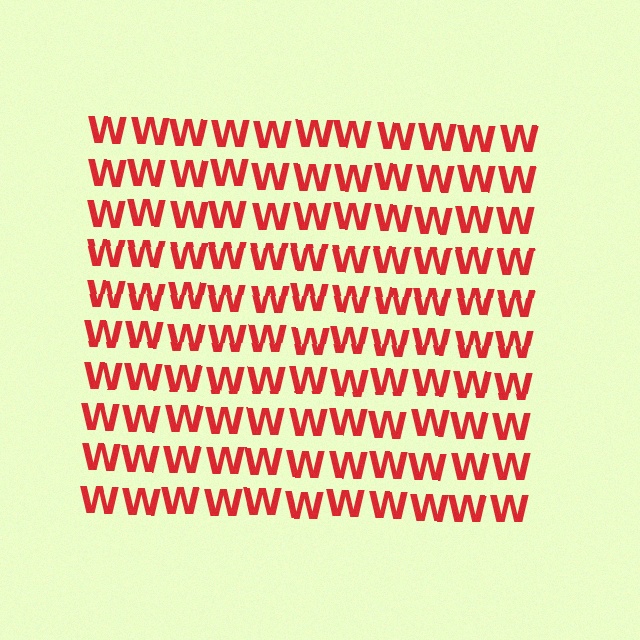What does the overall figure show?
The overall figure shows a square.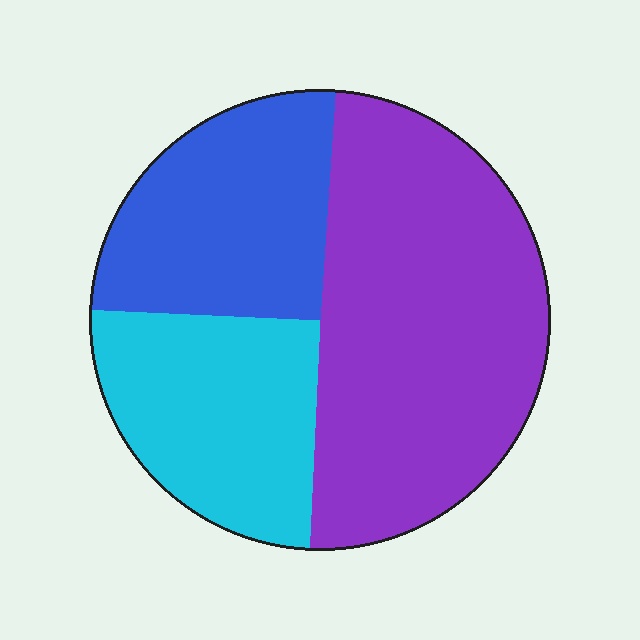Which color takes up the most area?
Purple, at roughly 50%.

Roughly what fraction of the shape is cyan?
Cyan takes up between a quarter and a half of the shape.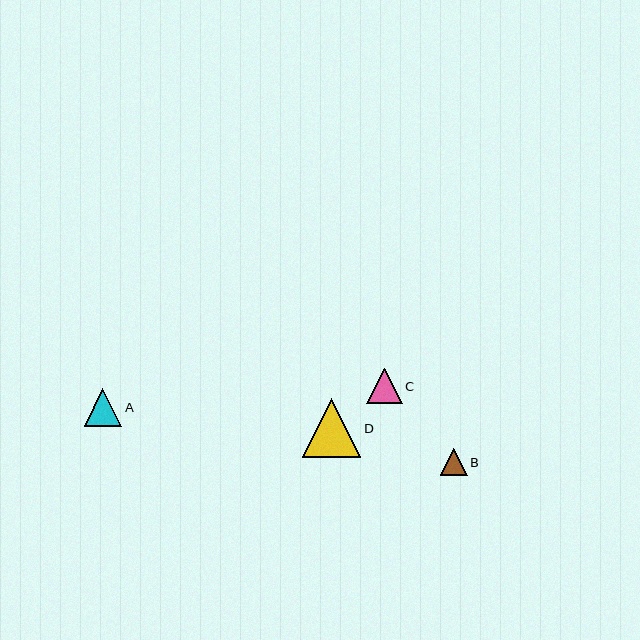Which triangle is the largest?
Triangle D is the largest with a size of approximately 59 pixels.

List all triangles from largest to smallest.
From largest to smallest: D, A, C, B.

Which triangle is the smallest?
Triangle B is the smallest with a size of approximately 26 pixels.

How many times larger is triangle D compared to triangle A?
Triangle D is approximately 1.6 times the size of triangle A.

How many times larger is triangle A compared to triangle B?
Triangle A is approximately 1.4 times the size of triangle B.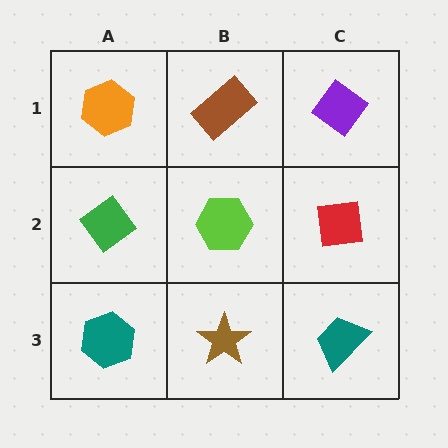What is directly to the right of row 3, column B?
A teal trapezoid.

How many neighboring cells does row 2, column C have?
3.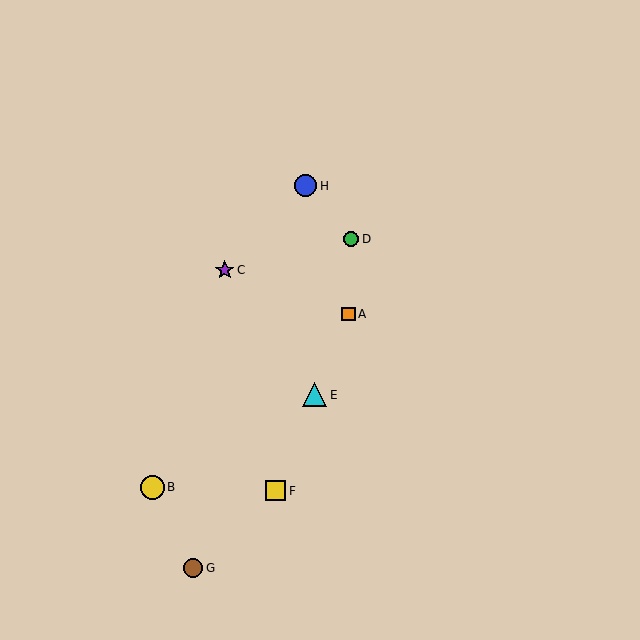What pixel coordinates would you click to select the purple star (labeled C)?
Click at (225, 270) to select the purple star C.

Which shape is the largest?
The cyan triangle (labeled E) is the largest.